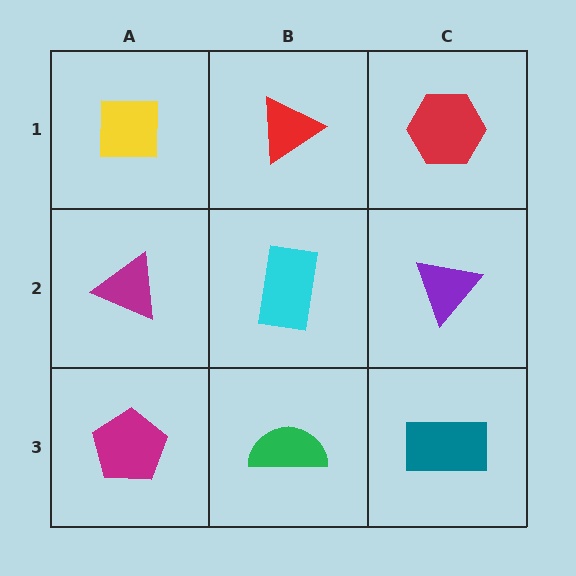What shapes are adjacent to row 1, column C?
A purple triangle (row 2, column C), a red triangle (row 1, column B).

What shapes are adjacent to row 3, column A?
A magenta triangle (row 2, column A), a green semicircle (row 3, column B).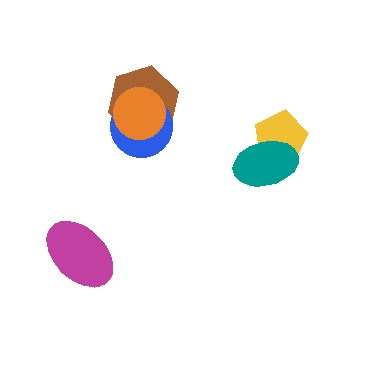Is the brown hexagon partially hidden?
Yes, it is partially covered by another shape.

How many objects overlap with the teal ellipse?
1 object overlaps with the teal ellipse.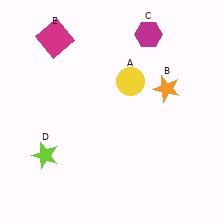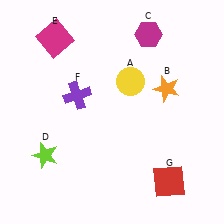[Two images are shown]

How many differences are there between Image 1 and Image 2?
There are 2 differences between the two images.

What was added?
A purple cross (F), a red square (G) were added in Image 2.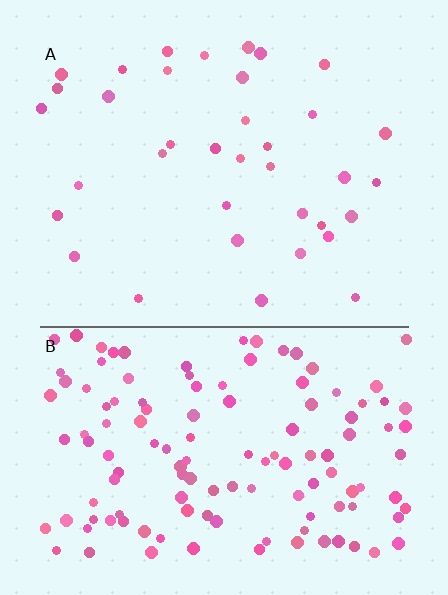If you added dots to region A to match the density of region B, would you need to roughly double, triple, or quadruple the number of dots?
Approximately quadruple.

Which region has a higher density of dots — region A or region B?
B (the bottom).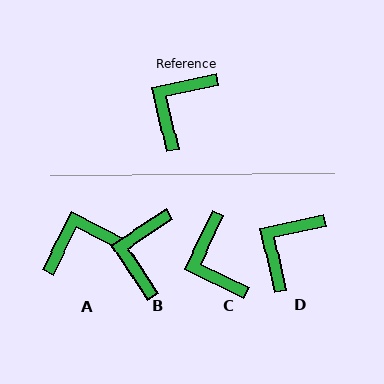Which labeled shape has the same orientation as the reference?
D.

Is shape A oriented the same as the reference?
No, it is off by about 40 degrees.